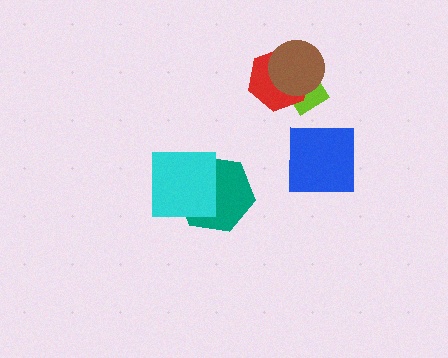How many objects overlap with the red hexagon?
2 objects overlap with the red hexagon.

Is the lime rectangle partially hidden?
Yes, it is partially covered by another shape.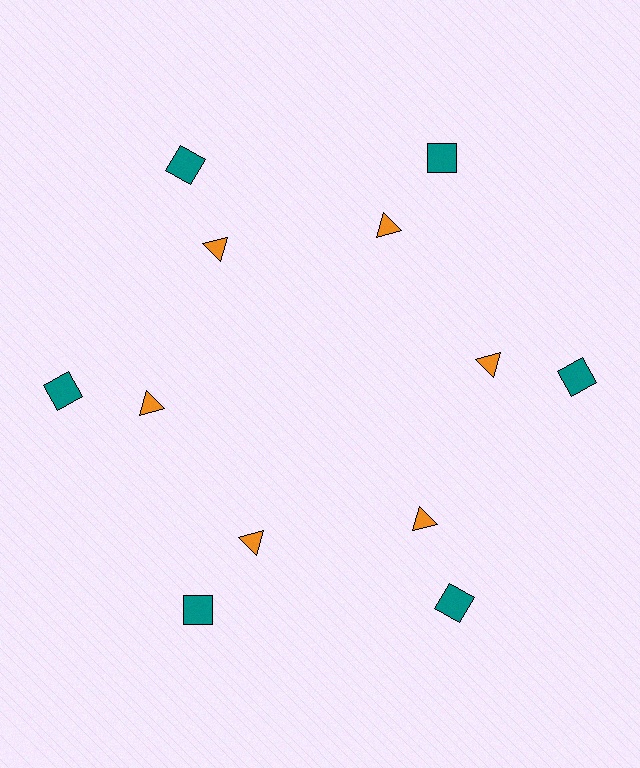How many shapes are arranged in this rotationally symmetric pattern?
There are 12 shapes, arranged in 6 groups of 2.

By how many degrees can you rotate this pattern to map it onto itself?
The pattern maps onto itself every 60 degrees of rotation.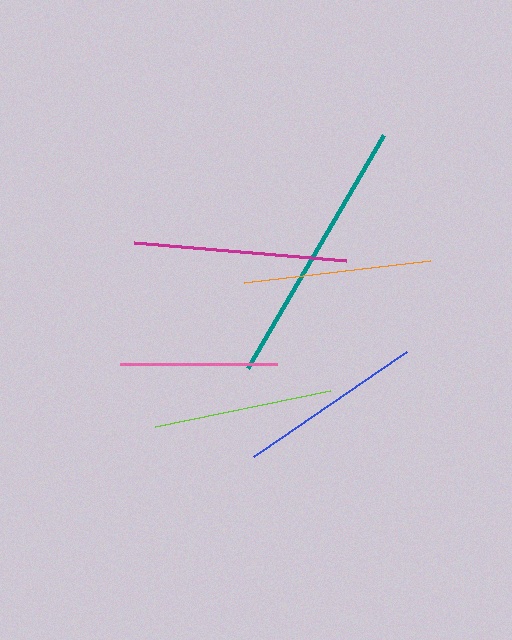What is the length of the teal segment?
The teal segment is approximately 269 pixels long.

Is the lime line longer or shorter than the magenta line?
The magenta line is longer than the lime line.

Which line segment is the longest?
The teal line is the longest at approximately 269 pixels.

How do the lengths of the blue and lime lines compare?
The blue and lime lines are approximately the same length.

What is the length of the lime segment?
The lime segment is approximately 179 pixels long.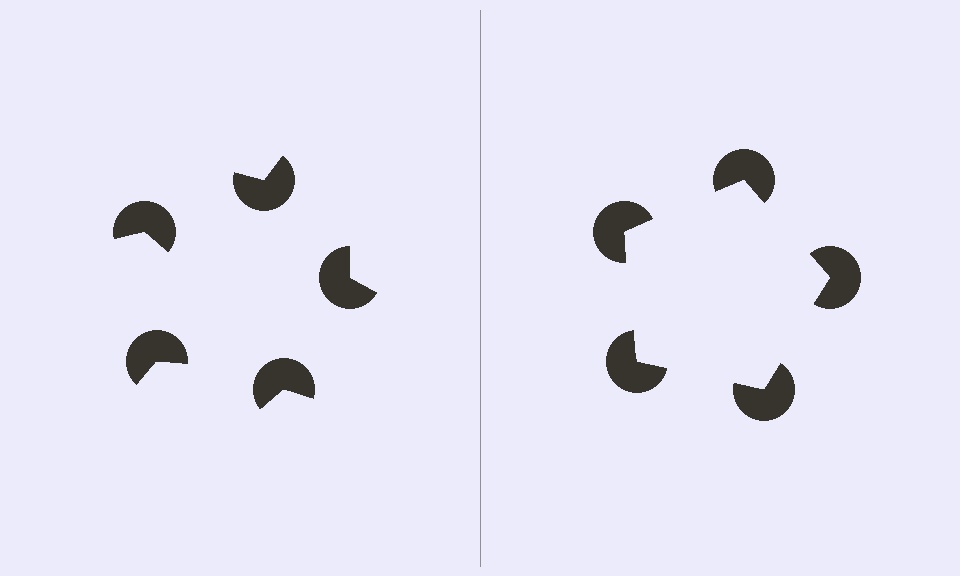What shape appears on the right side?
An illusory pentagon.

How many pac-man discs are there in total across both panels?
10 — 5 on each side.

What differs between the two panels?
The pac-man discs are positioned identically on both sides; only the wedge orientations differ. On the right they align to a pentagon; on the left they are misaligned.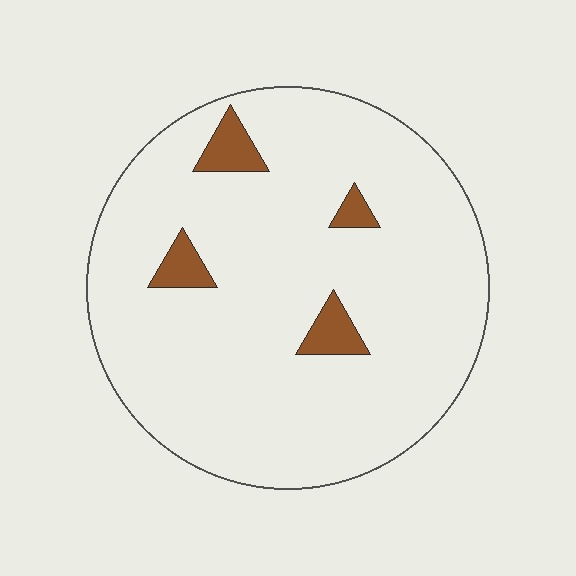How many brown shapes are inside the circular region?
4.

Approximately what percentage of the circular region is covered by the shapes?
Approximately 5%.